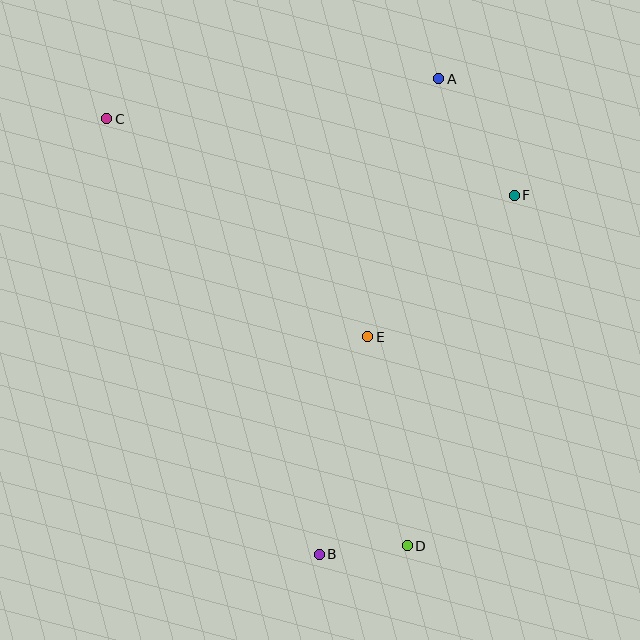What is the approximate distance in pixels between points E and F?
The distance between E and F is approximately 204 pixels.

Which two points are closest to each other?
Points B and D are closest to each other.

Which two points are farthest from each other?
Points C and D are farthest from each other.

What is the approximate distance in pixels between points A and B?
The distance between A and B is approximately 491 pixels.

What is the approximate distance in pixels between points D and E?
The distance between D and E is approximately 213 pixels.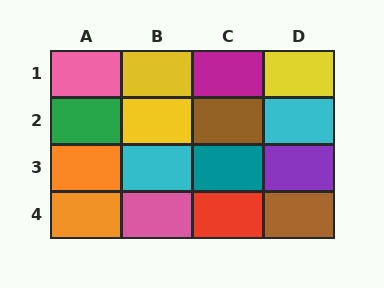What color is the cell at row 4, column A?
Orange.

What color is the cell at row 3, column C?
Teal.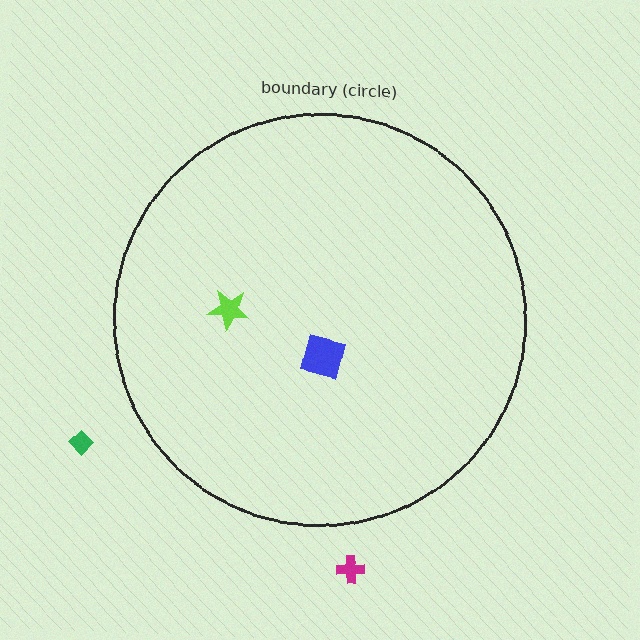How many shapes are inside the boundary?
2 inside, 2 outside.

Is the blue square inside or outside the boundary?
Inside.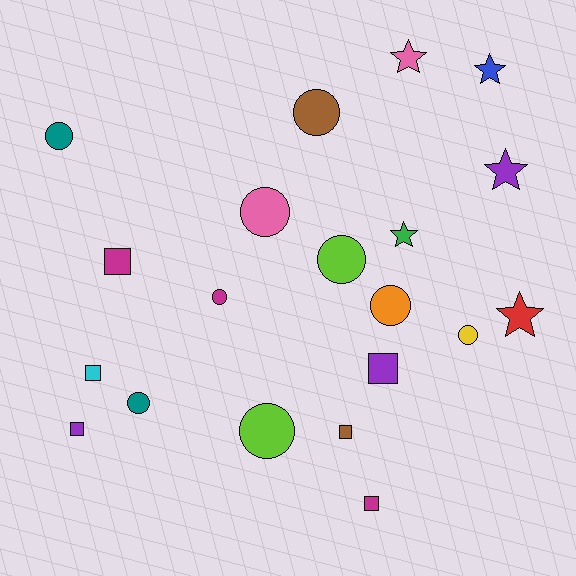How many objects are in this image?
There are 20 objects.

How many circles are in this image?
There are 9 circles.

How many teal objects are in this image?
There are 2 teal objects.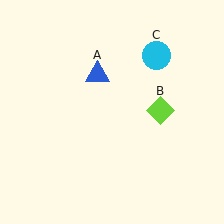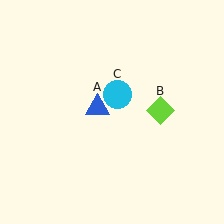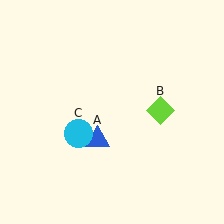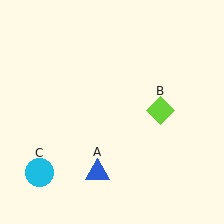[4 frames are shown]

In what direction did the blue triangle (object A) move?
The blue triangle (object A) moved down.